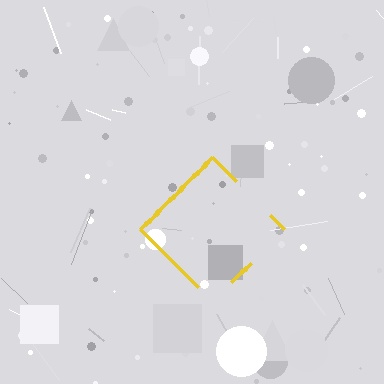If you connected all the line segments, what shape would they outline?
They would outline a diamond.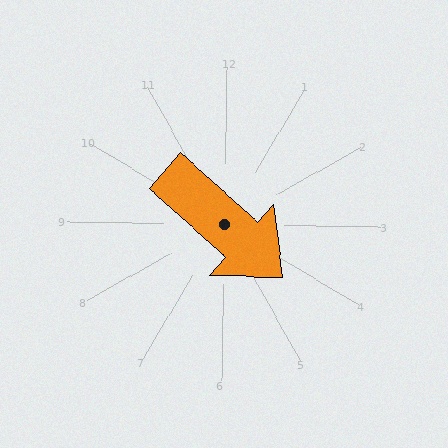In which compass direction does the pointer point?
Southeast.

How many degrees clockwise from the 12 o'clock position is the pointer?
Approximately 131 degrees.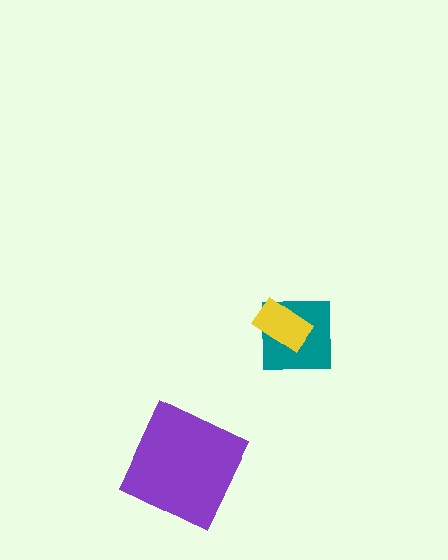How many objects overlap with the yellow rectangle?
1 object overlaps with the yellow rectangle.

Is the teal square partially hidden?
Yes, it is partially covered by another shape.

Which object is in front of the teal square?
The yellow rectangle is in front of the teal square.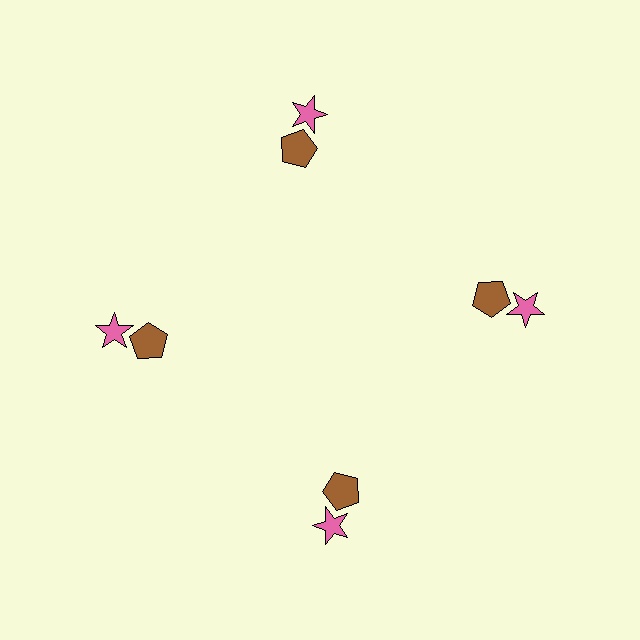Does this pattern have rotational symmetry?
Yes, this pattern has 4-fold rotational symmetry. It looks the same after rotating 90 degrees around the center.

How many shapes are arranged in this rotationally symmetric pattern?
There are 8 shapes, arranged in 4 groups of 2.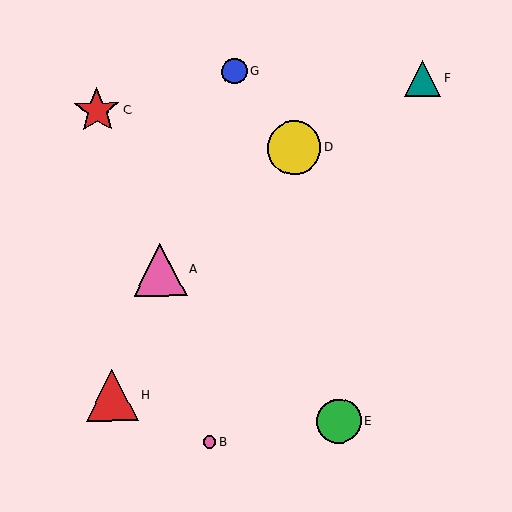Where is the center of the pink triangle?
The center of the pink triangle is at (160, 270).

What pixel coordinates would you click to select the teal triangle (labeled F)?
Click at (423, 78) to select the teal triangle F.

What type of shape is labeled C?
Shape C is a red star.